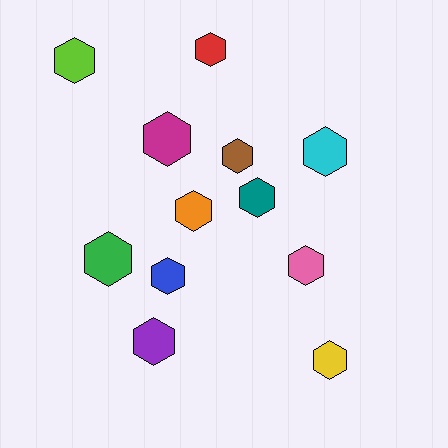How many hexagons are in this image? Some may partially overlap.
There are 12 hexagons.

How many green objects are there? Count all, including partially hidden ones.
There is 1 green object.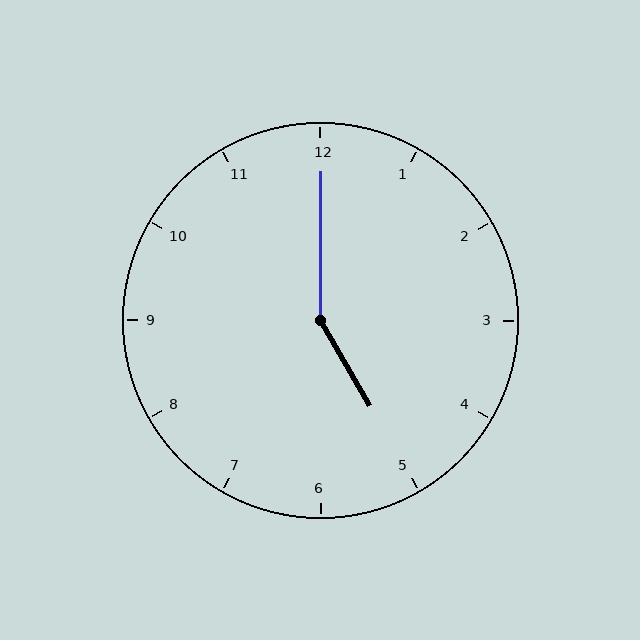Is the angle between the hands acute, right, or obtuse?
It is obtuse.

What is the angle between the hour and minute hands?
Approximately 150 degrees.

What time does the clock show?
5:00.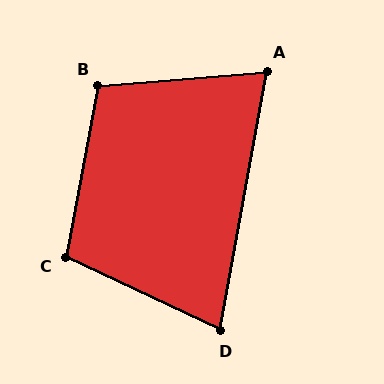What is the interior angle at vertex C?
Approximately 105 degrees (obtuse).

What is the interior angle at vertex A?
Approximately 75 degrees (acute).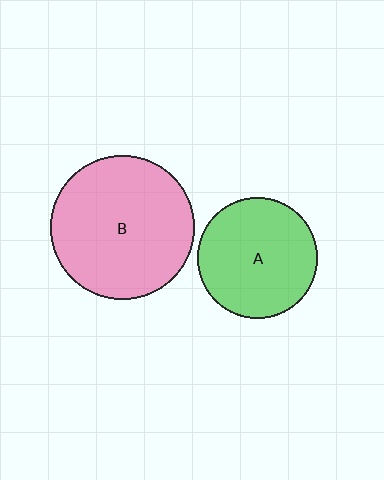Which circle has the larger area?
Circle B (pink).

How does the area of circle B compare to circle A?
Approximately 1.4 times.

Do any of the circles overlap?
No, none of the circles overlap.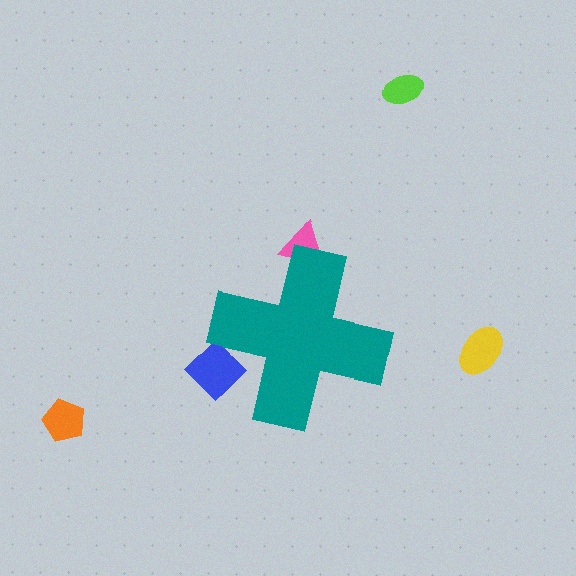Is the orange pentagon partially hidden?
No, the orange pentagon is fully visible.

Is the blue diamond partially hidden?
Yes, the blue diamond is partially hidden behind the teal cross.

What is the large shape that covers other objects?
A teal cross.